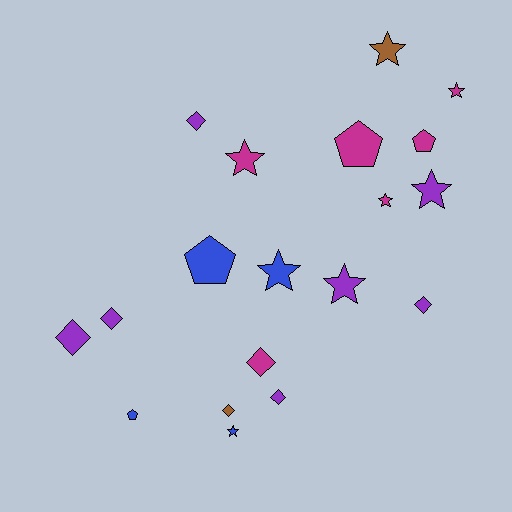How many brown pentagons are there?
There are no brown pentagons.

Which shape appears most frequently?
Star, with 8 objects.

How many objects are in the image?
There are 19 objects.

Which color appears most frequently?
Purple, with 7 objects.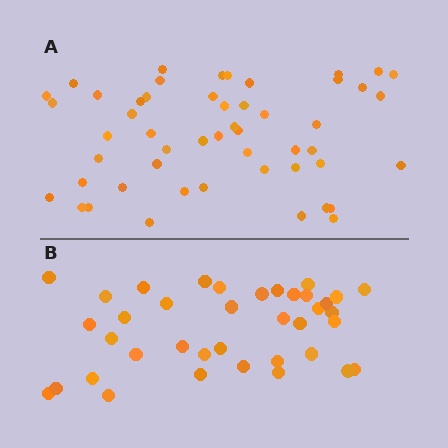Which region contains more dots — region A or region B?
Region A (the top region) has more dots.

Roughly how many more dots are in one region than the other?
Region A has approximately 15 more dots than region B.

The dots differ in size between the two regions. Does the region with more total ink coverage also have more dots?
No. Region B has more total ink coverage because its dots are larger, but region A actually contains more individual dots. Total area can be misleading — the number of items is what matters here.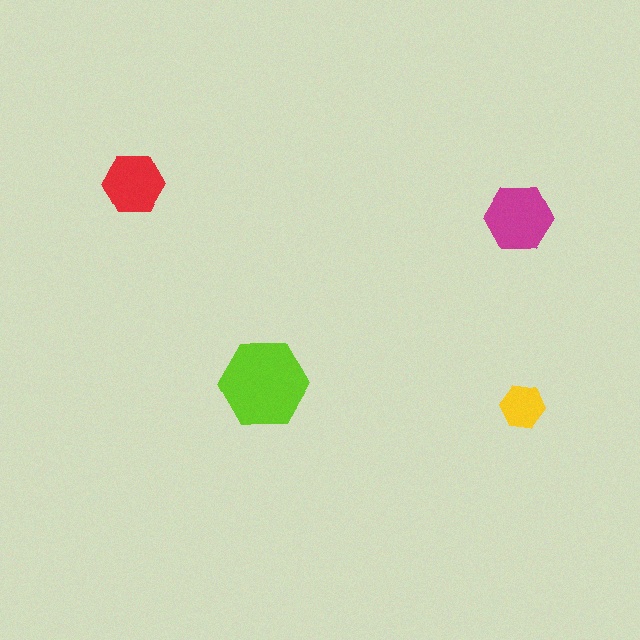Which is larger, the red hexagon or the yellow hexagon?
The red one.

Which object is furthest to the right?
The magenta hexagon is rightmost.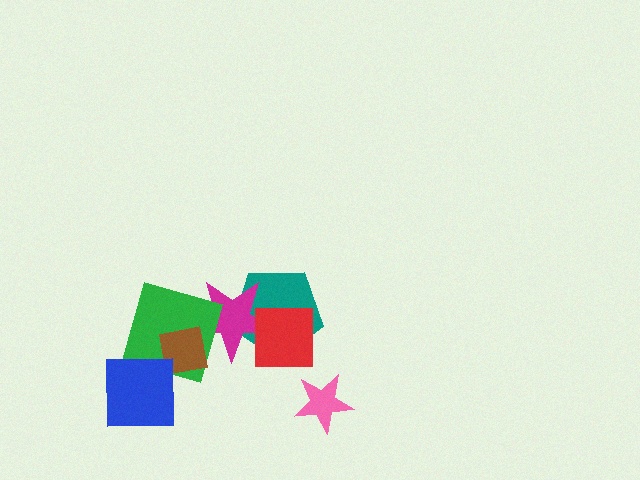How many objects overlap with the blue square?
2 objects overlap with the blue square.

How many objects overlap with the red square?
2 objects overlap with the red square.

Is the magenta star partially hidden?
Yes, it is partially covered by another shape.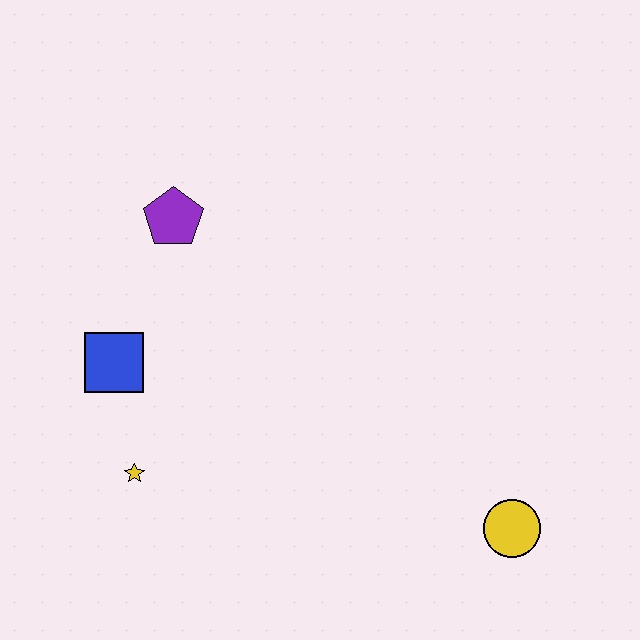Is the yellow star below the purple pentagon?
Yes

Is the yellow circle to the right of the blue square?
Yes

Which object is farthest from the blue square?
The yellow circle is farthest from the blue square.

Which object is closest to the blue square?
The yellow star is closest to the blue square.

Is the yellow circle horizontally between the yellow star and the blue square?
No